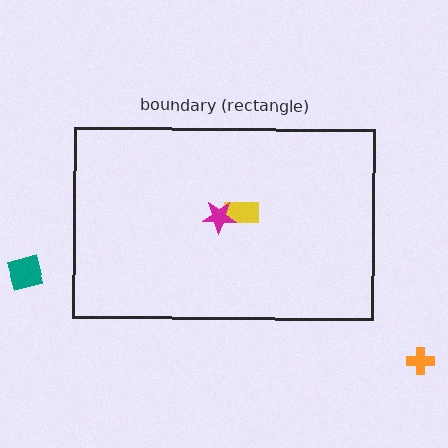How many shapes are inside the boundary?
2 inside, 2 outside.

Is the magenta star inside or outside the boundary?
Inside.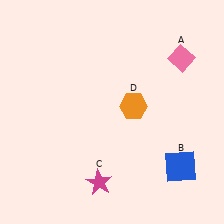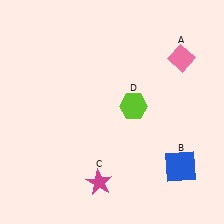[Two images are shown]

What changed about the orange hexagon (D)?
In Image 1, D is orange. In Image 2, it changed to lime.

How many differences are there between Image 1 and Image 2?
There is 1 difference between the two images.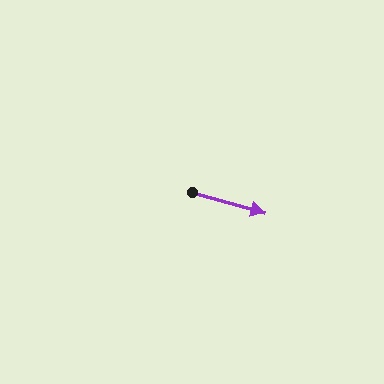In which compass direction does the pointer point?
East.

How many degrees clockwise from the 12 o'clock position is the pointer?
Approximately 106 degrees.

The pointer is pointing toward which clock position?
Roughly 4 o'clock.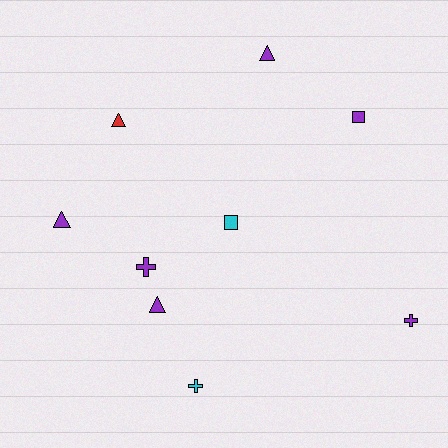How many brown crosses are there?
There are no brown crosses.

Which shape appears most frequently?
Triangle, with 4 objects.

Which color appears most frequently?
Purple, with 6 objects.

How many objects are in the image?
There are 9 objects.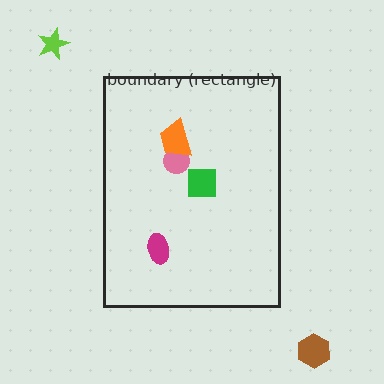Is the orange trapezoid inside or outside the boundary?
Inside.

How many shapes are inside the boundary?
4 inside, 2 outside.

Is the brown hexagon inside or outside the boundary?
Outside.